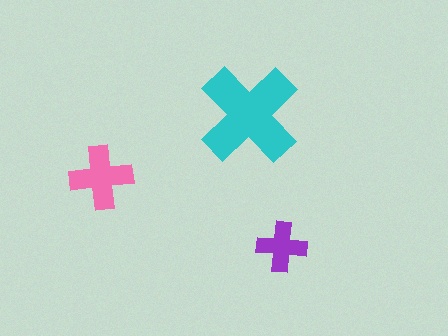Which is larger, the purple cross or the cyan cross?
The cyan one.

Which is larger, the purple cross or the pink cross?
The pink one.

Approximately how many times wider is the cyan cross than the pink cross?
About 1.5 times wider.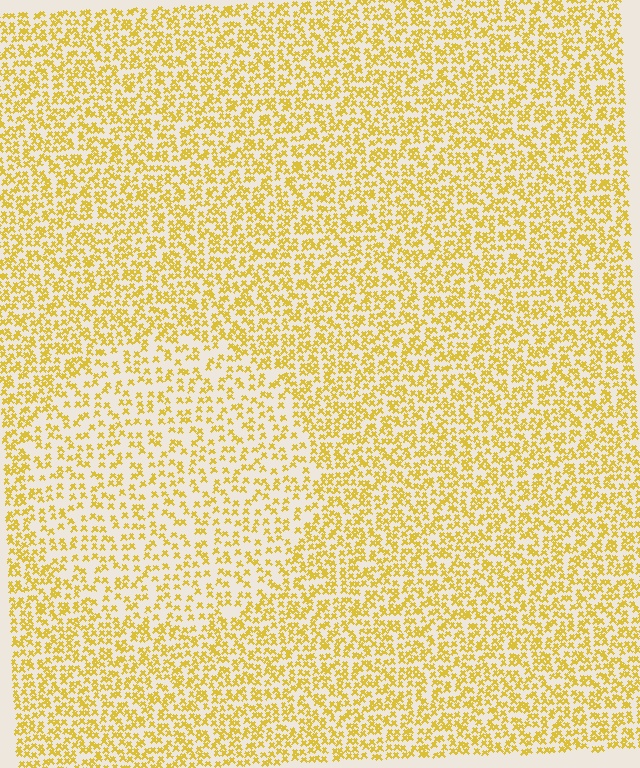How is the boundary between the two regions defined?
The boundary is defined by a change in element density (approximately 1.7x ratio). All elements are the same color, size, and shape.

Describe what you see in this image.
The image contains small yellow elements arranged at two different densities. A circle-shaped region is visible where the elements are less densely packed than the surrounding area.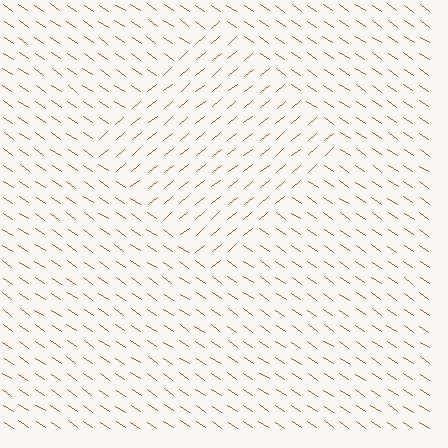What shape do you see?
I see a diamond.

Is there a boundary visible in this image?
Yes, there is a texture boundary formed by a change in line orientation.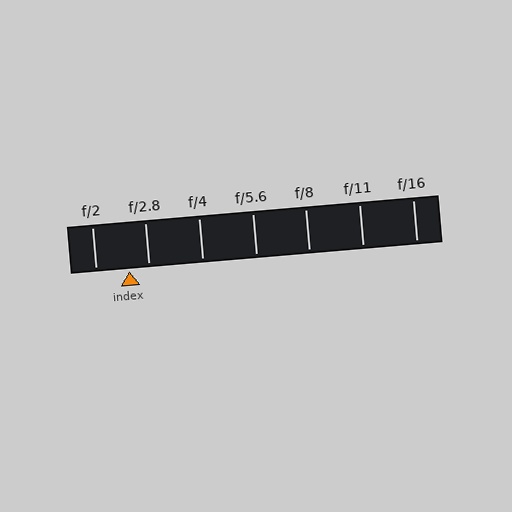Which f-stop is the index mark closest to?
The index mark is closest to f/2.8.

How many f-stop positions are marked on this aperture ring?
There are 7 f-stop positions marked.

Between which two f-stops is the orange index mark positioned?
The index mark is between f/2 and f/2.8.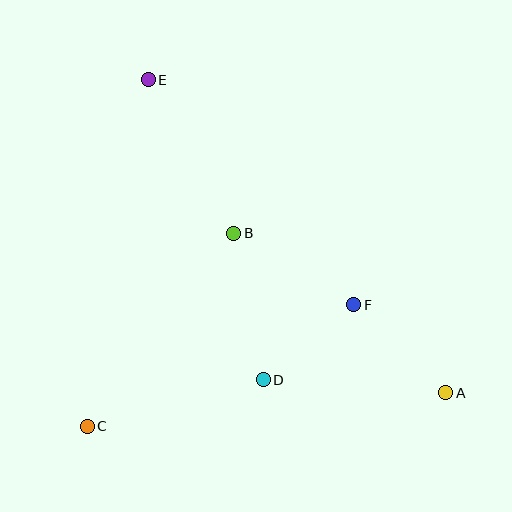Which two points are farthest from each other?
Points A and E are farthest from each other.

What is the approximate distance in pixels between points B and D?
The distance between B and D is approximately 150 pixels.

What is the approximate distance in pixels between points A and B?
The distance between A and B is approximately 265 pixels.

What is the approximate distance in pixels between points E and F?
The distance between E and F is approximately 304 pixels.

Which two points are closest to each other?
Points D and F are closest to each other.